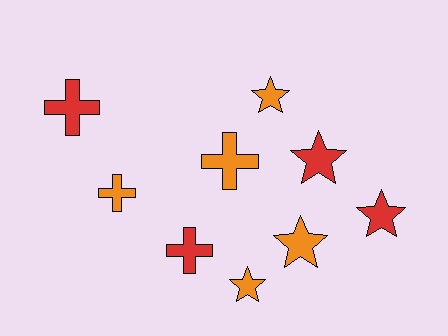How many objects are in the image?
There are 9 objects.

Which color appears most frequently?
Orange, with 5 objects.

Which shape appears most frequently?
Star, with 5 objects.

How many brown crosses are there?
There are no brown crosses.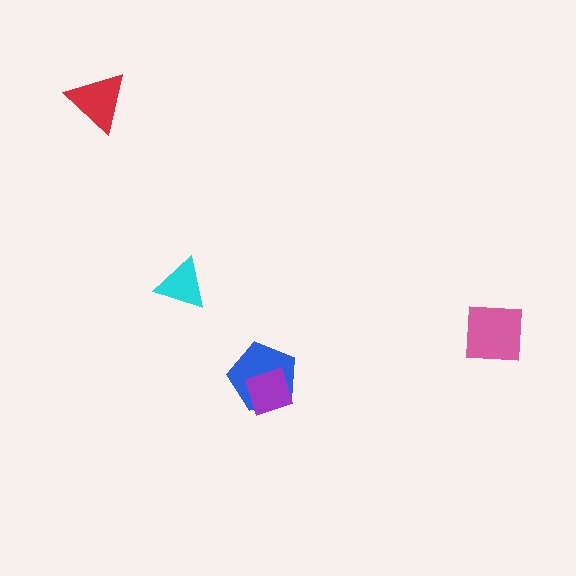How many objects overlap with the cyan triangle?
0 objects overlap with the cyan triangle.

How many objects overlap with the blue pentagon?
1 object overlaps with the blue pentagon.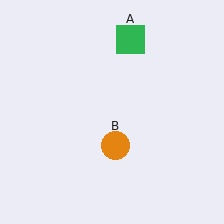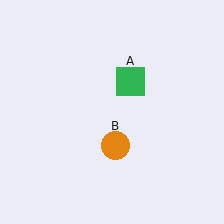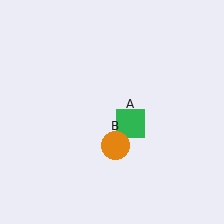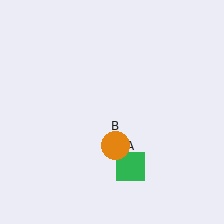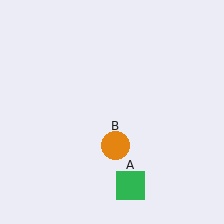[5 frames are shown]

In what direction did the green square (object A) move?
The green square (object A) moved down.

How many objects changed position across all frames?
1 object changed position: green square (object A).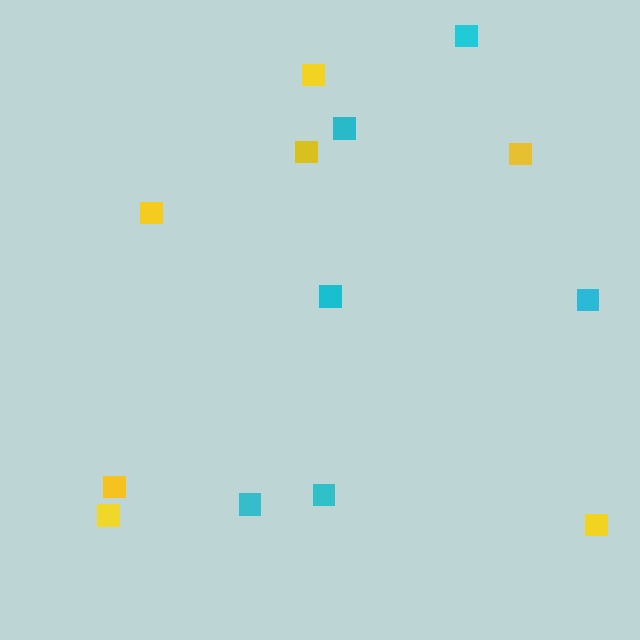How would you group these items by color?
There are 2 groups: one group of yellow squares (7) and one group of cyan squares (6).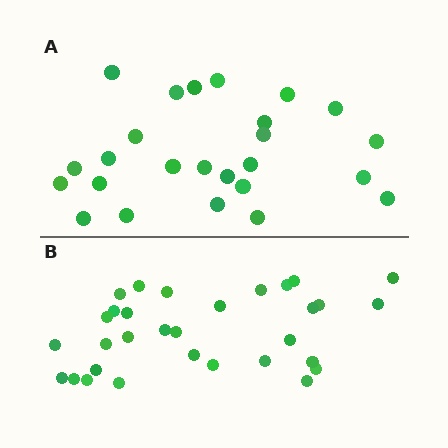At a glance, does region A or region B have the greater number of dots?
Region B (the bottom region) has more dots.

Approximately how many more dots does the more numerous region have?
Region B has about 6 more dots than region A.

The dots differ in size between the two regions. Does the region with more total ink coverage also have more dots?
No. Region A has more total ink coverage because its dots are larger, but region B actually contains more individual dots. Total area can be misleading — the number of items is what matters here.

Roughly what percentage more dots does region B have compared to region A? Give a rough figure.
About 25% more.